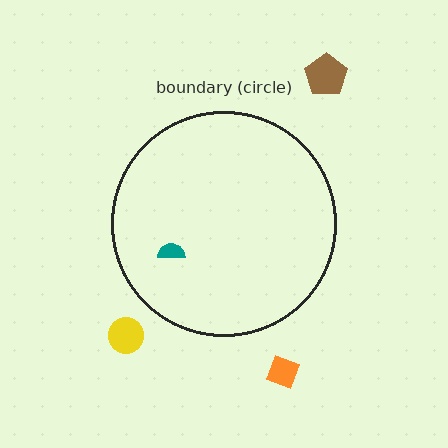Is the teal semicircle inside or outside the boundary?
Inside.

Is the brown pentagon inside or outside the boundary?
Outside.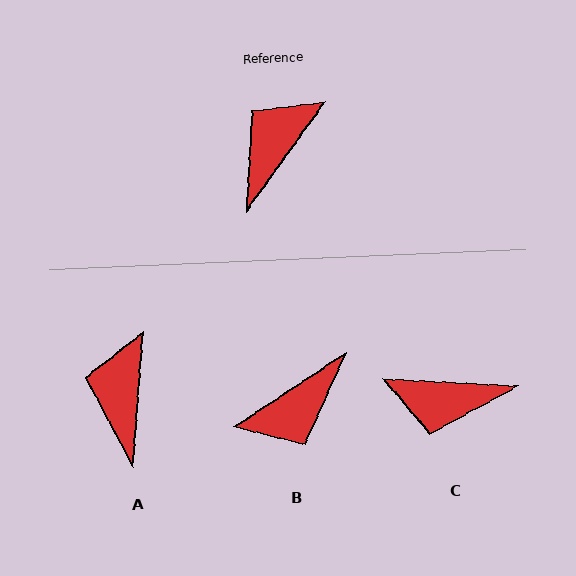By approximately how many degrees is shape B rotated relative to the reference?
Approximately 159 degrees counter-clockwise.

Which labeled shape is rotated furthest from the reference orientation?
B, about 159 degrees away.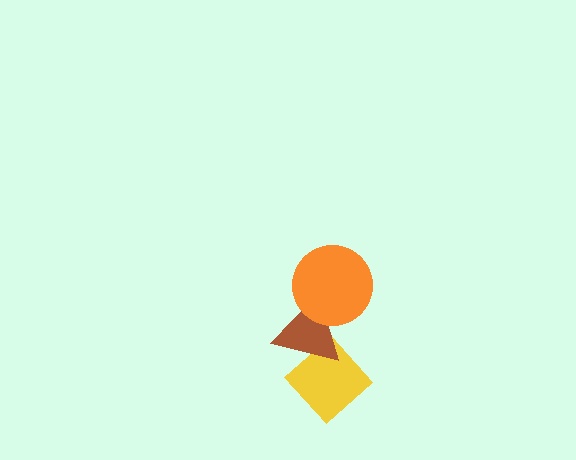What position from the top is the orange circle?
The orange circle is 1st from the top.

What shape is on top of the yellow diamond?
The brown triangle is on top of the yellow diamond.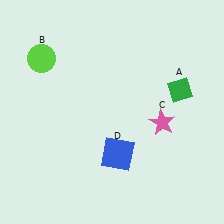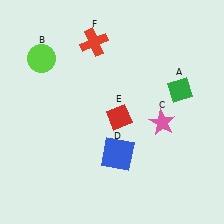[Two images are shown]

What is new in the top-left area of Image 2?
A red cross (F) was added in the top-left area of Image 2.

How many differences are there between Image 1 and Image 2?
There are 2 differences between the two images.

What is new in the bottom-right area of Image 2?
A red diamond (E) was added in the bottom-right area of Image 2.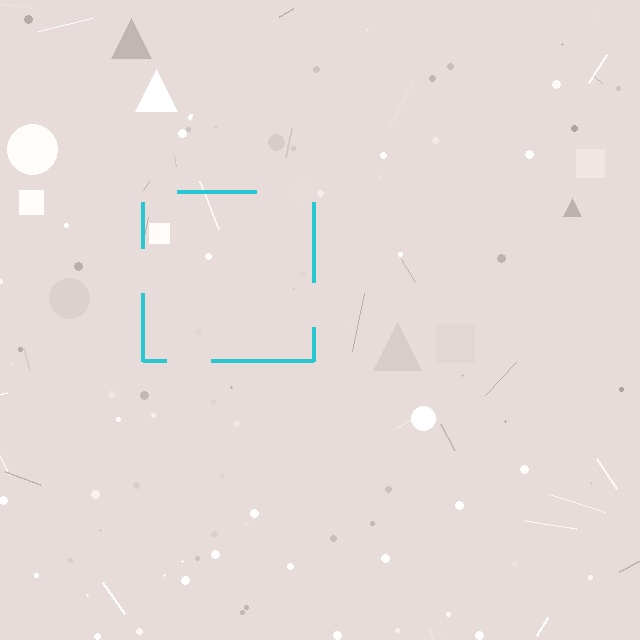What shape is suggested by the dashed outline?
The dashed outline suggests a square.